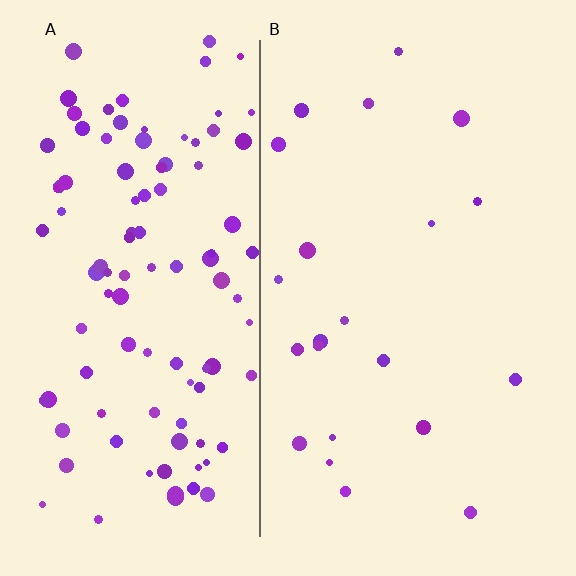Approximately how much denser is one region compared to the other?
Approximately 5.0× — region A over region B.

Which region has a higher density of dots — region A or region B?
A (the left).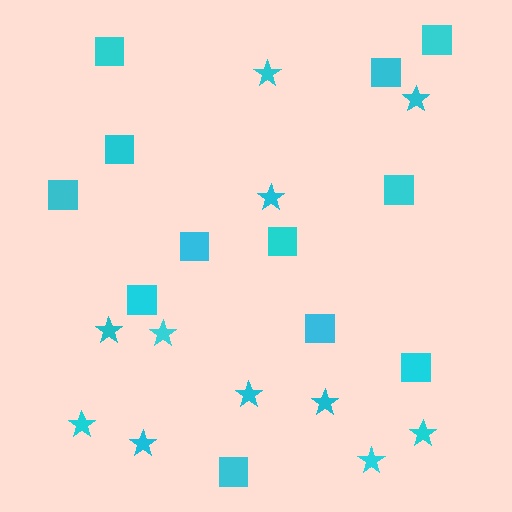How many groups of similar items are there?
There are 2 groups: one group of squares (12) and one group of stars (11).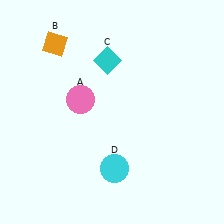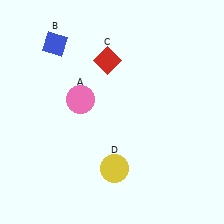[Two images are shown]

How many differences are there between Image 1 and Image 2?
There are 3 differences between the two images.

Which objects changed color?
B changed from orange to blue. C changed from cyan to red. D changed from cyan to yellow.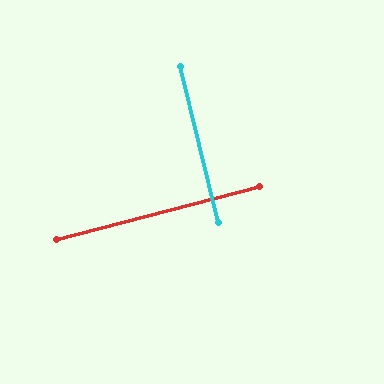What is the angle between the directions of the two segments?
Approximately 89 degrees.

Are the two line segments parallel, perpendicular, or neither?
Perpendicular — they meet at approximately 89°.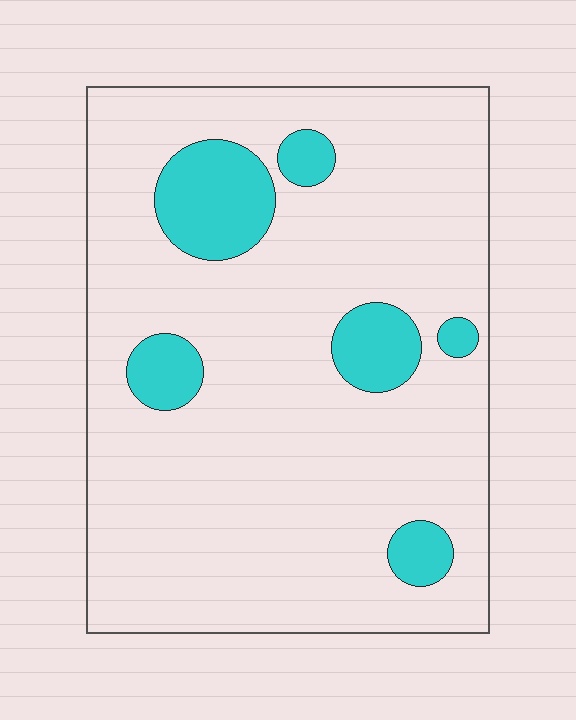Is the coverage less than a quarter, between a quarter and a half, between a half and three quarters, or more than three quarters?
Less than a quarter.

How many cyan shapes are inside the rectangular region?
6.